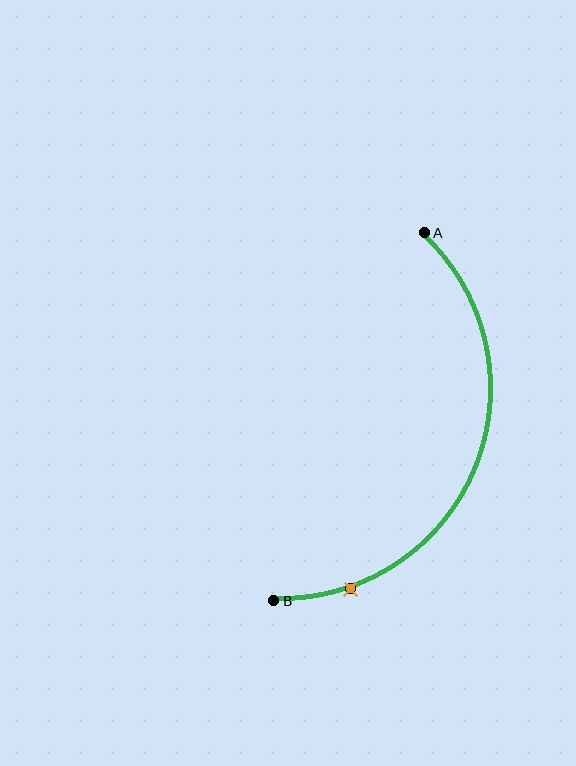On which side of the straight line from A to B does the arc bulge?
The arc bulges to the right of the straight line connecting A and B.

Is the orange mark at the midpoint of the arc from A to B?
No. The orange mark lies on the arc but is closer to endpoint B. The arc midpoint would be at the point on the curve equidistant along the arc from both A and B.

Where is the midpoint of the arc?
The arc midpoint is the point on the curve farthest from the straight line joining A and B. It sits to the right of that line.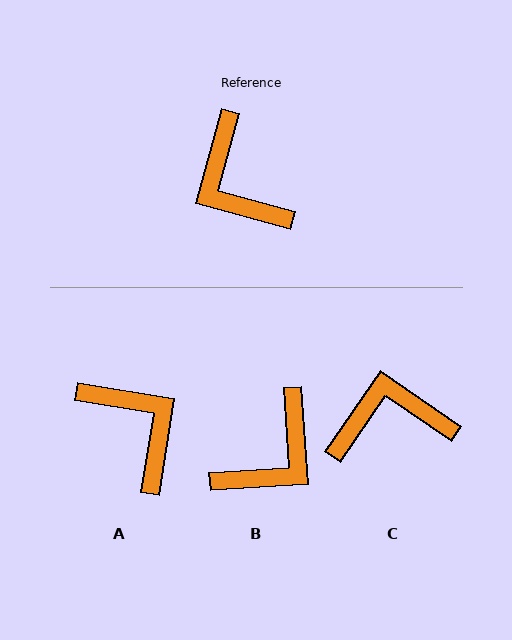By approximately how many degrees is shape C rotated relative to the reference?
Approximately 109 degrees clockwise.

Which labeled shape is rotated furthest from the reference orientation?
A, about 174 degrees away.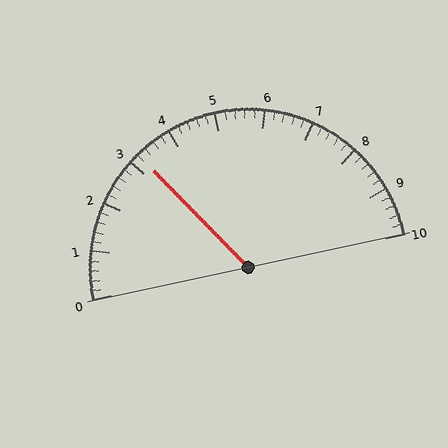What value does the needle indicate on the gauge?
The needle indicates approximately 3.2.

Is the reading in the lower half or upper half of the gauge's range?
The reading is in the lower half of the range (0 to 10).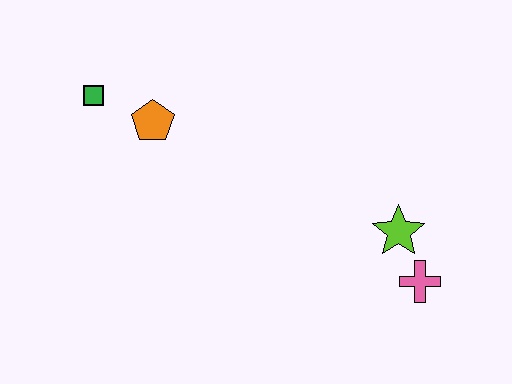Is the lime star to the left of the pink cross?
Yes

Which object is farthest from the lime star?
The green square is farthest from the lime star.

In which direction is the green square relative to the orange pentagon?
The green square is to the left of the orange pentagon.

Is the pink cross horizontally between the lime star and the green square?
No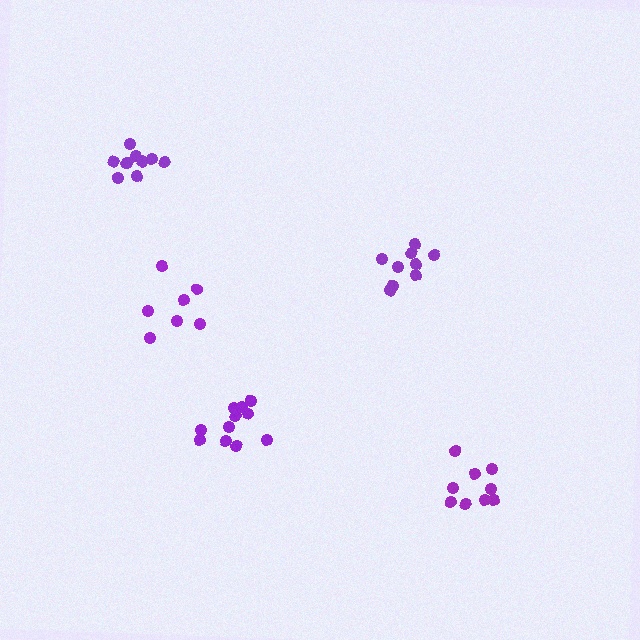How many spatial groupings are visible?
There are 5 spatial groupings.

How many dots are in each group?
Group 1: 11 dots, Group 2: 9 dots, Group 3: 9 dots, Group 4: 11 dots, Group 5: 7 dots (47 total).